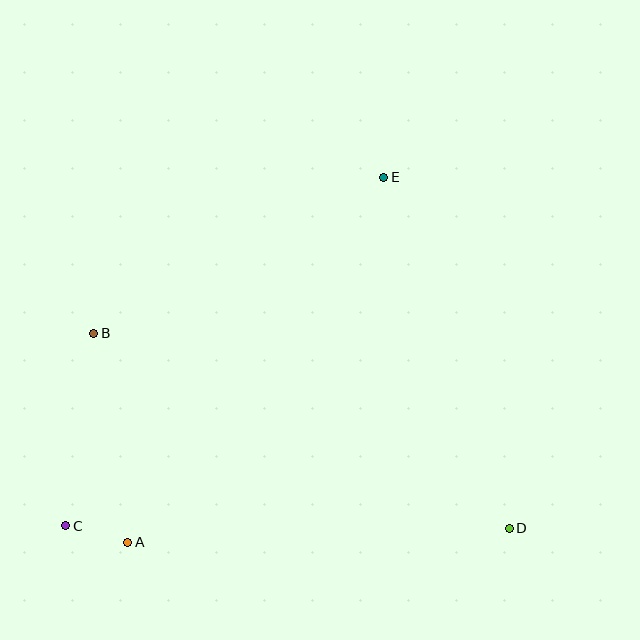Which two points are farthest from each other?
Points C and E are farthest from each other.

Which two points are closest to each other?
Points A and C are closest to each other.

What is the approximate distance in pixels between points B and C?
The distance between B and C is approximately 195 pixels.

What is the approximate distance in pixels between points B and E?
The distance between B and E is approximately 329 pixels.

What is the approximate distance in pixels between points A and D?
The distance between A and D is approximately 382 pixels.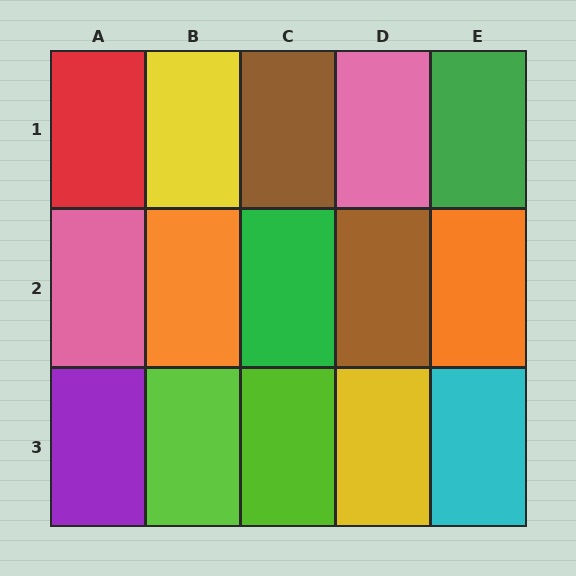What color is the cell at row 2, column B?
Orange.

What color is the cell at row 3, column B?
Lime.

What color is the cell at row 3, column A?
Purple.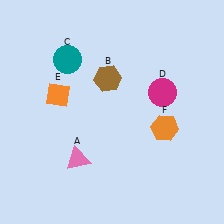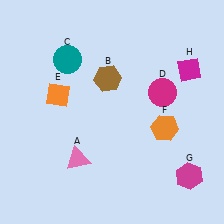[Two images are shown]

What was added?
A magenta hexagon (G), a magenta diamond (H) were added in Image 2.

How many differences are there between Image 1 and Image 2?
There are 2 differences between the two images.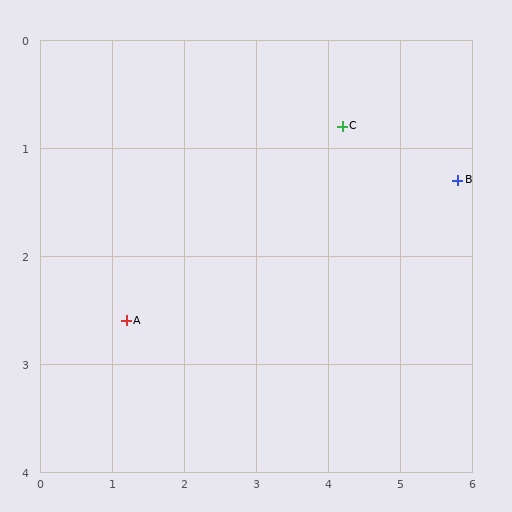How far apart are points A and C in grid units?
Points A and C are about 3.5 grid units apart.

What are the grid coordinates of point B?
Point B is at approximately (5.8, 1.3).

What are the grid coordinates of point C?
Point C is at approximately (4.2, 0.8).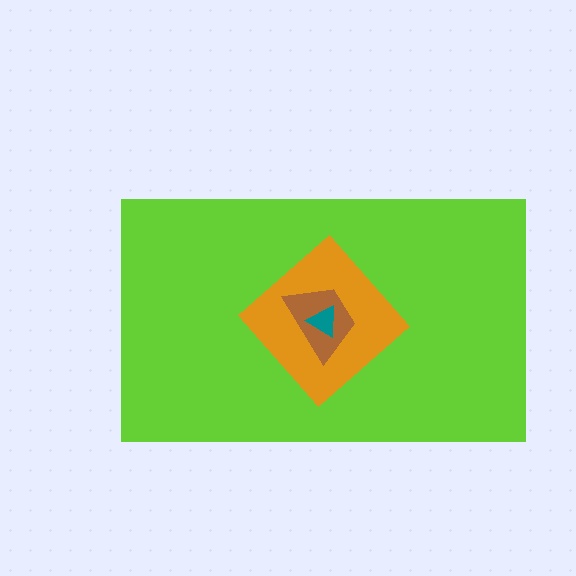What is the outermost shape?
The lime rectangle.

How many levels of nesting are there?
4.